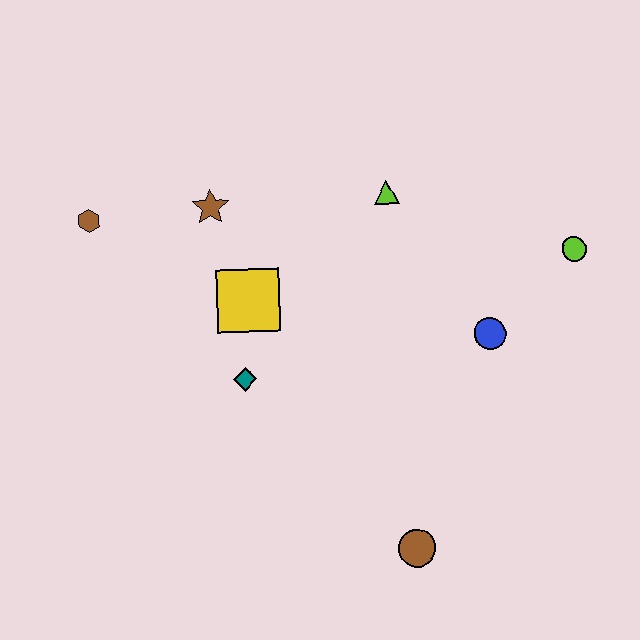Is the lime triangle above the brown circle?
Yes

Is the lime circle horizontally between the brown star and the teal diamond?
No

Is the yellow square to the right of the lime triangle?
No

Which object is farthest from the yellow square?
The lime circle is farthest from the yellow square.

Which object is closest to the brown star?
The yellow square is closest to the brown star.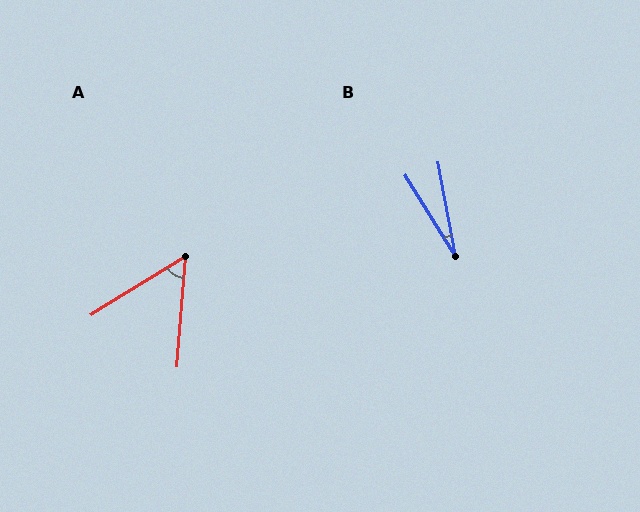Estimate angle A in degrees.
Approximately 54 degrees.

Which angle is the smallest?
B, at approximately 21 degrees.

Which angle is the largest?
A, at approximately 54 degrees.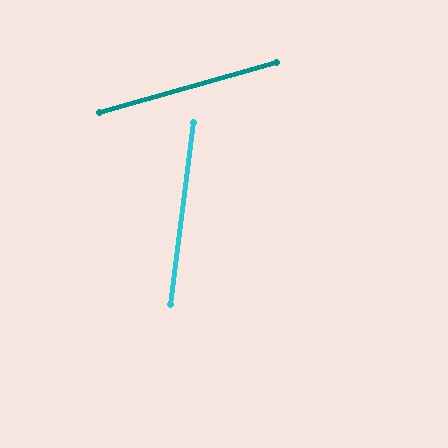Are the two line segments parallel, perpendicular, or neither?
Neither parallel nor perpendicular — they differ by about 67°.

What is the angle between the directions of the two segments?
Approximately 67 degrees.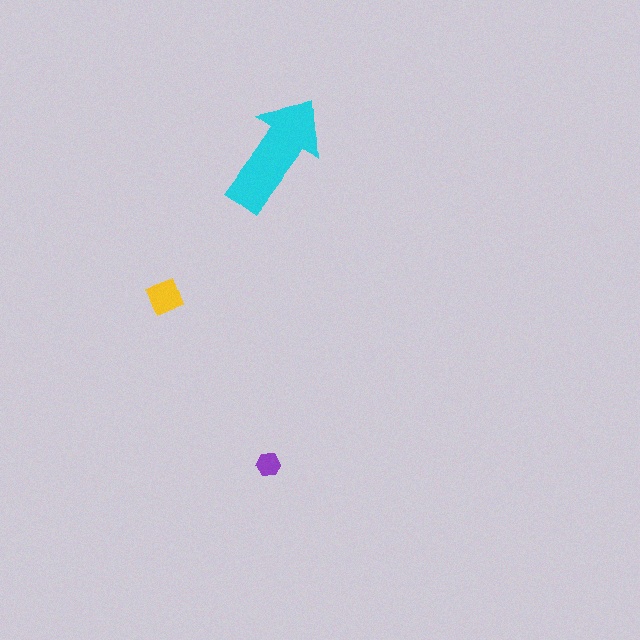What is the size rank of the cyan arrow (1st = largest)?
1st.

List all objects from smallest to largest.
The purple hexagon, the yellow diamond, the cyan arrow.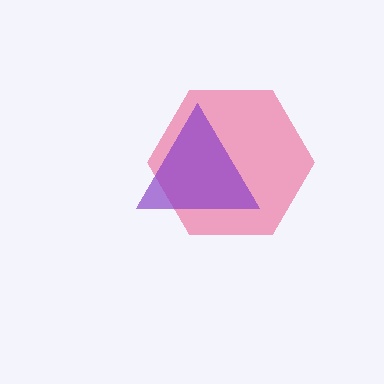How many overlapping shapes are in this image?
There are 2 overlapping shapes in the image.